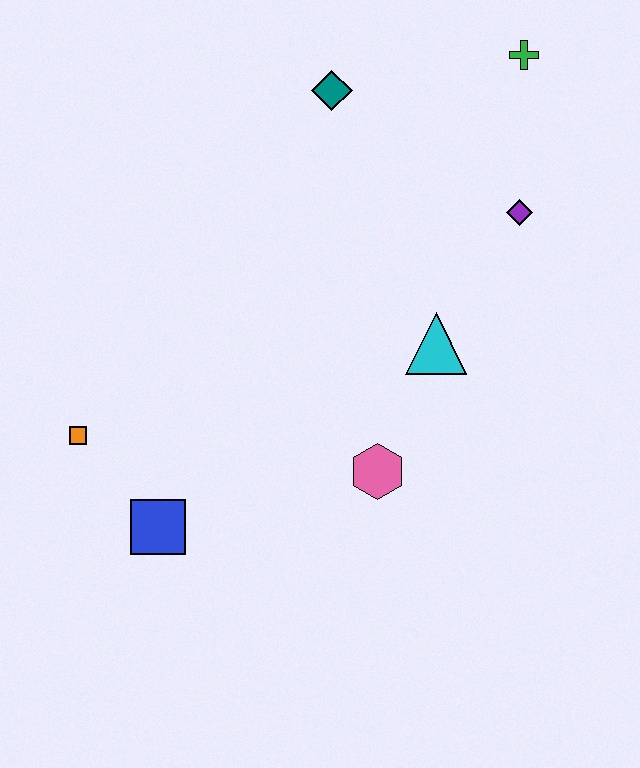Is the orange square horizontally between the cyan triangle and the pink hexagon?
No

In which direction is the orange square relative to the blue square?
The orange square is above the blue square.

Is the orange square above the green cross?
No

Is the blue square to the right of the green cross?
No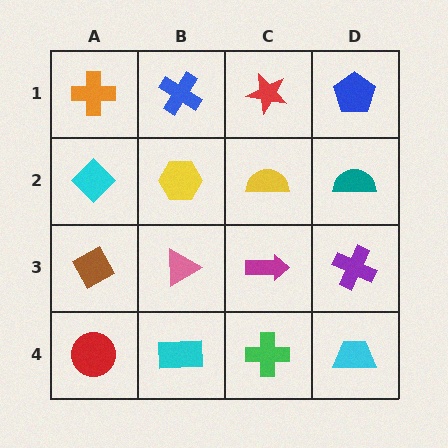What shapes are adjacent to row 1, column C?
A yellow semicircle (row 2, column C), a blue cross (row 1, column B), a blue pentagon (row 1, column D).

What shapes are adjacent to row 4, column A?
A brown diamond (row 3, column A), a cyan rectangle (row 4, column B).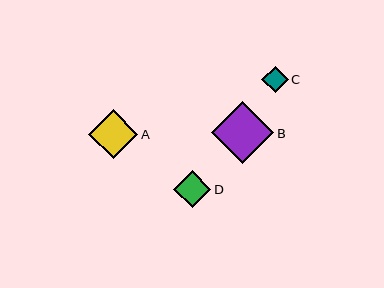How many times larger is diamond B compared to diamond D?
Diamond B is approximately 1.7 times the size of diamond D.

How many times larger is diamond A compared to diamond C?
Diamond A is approximately 1.9 times the size of diamond C.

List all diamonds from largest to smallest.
From largest to smallest: B, A, D, C.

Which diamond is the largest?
Diamond B is the largest with a size of approximately 62 pixels.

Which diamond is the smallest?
Diamond C is the smallest with a size of approximately 26 pixels.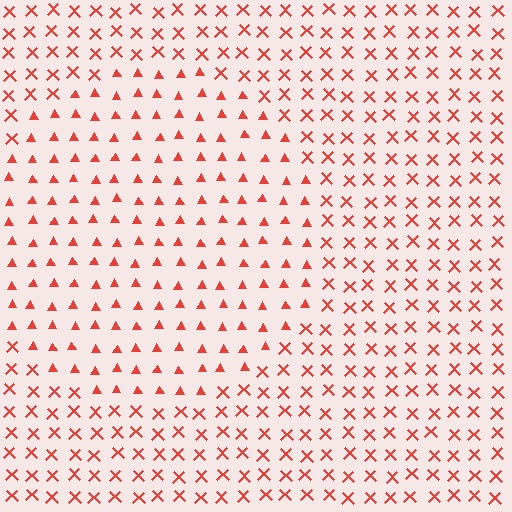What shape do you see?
I see a circle.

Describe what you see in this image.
The image is filled with small red elements arranged in a uniform grid. A circle-shaped region contains triangles, while the surrounding area contains X marks. The boundary is defined purely by the change in element shape.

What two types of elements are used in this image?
The image uses triangles inside the circle region and X marks outside it.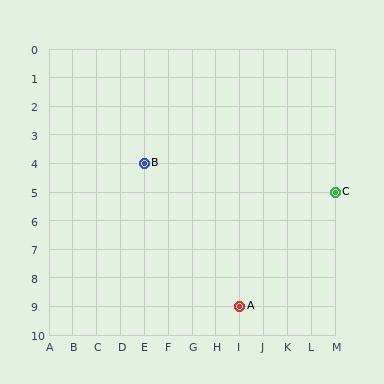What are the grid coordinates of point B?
Point B is at grid coordinates (E, 4).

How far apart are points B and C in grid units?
Points B and C are 8 columns and 1 row apart (about 8.1 grid units diagonally).